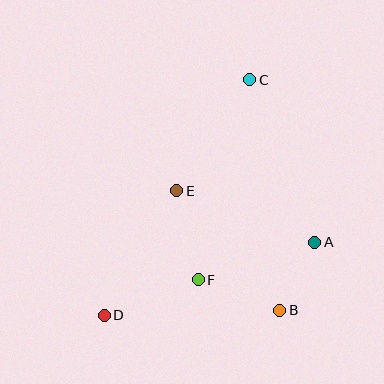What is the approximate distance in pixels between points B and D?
The distance between B and D is approximately 176 pixels.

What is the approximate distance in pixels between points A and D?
The distance between A and D is approximately 223 pixels.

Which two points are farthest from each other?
Points C and D are farthest from each other.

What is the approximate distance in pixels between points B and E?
The distance between B and E is approximately 158 pixels.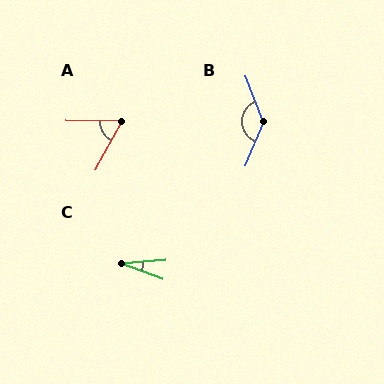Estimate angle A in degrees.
Approximately 61 degrees.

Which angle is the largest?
B, at approximately 135 degrees.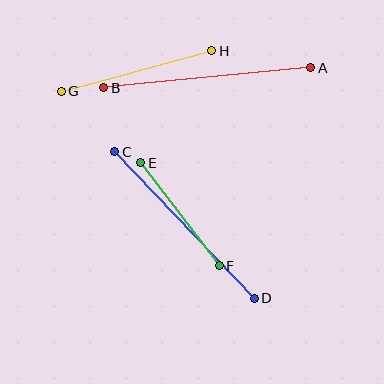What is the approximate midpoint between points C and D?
The midpoint is at approximately (185, 225) pixels.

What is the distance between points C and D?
The distance is approximately 202 pixels.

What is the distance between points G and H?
The distance is approximately 156 pixels.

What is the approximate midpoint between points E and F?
The midpoint is at approximately (180, 214) pixels.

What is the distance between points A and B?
The distance is approximately 208 pixels.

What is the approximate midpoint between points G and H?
The midpoint is at approximately (137, 71) pixels.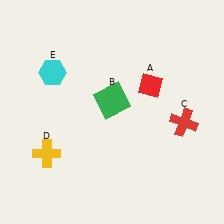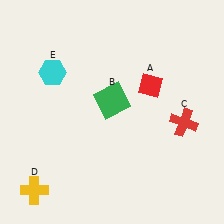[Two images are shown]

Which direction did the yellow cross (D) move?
The yellow cross (D) moved down.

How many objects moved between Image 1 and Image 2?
1 object moved between the two images.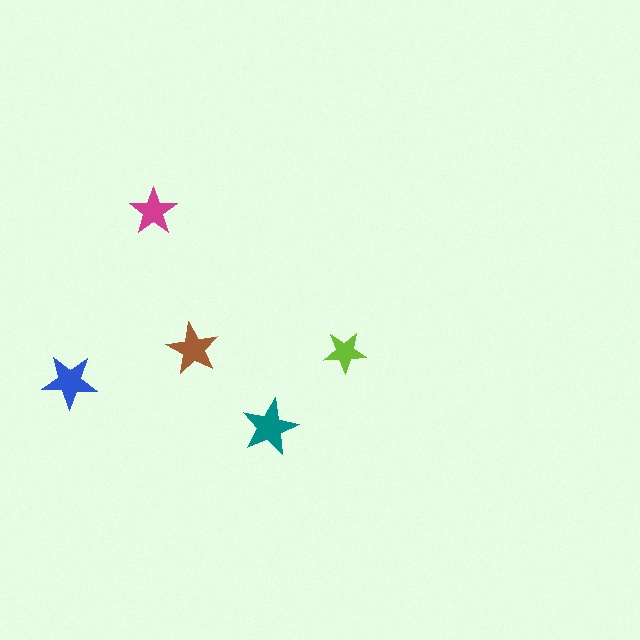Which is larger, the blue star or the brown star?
The blue one.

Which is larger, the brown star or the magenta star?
The brown one.